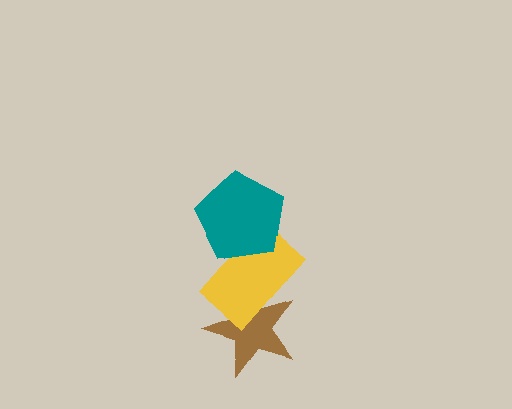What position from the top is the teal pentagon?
The teal pentagon is 1st from the top.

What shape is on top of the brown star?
The yellow rectangle is on top of the brown star.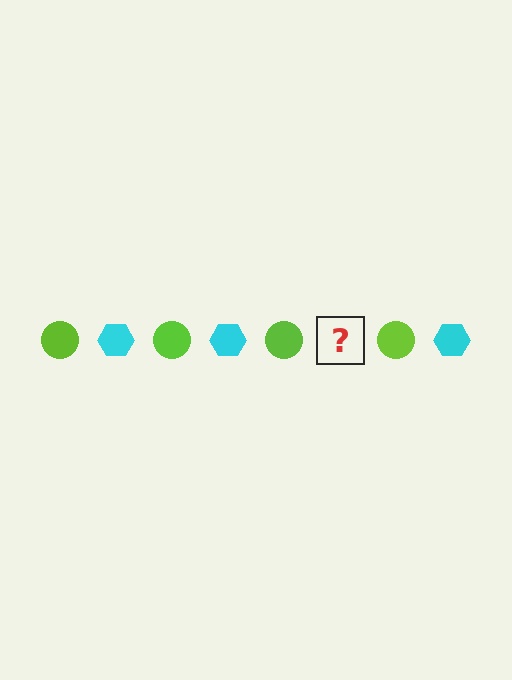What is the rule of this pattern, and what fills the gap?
The rule is that the pattern alternates between lime circle and cyan hexagon. The gap should be filled with a cyan hexagon.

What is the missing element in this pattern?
The missing element is a cyan hexagon.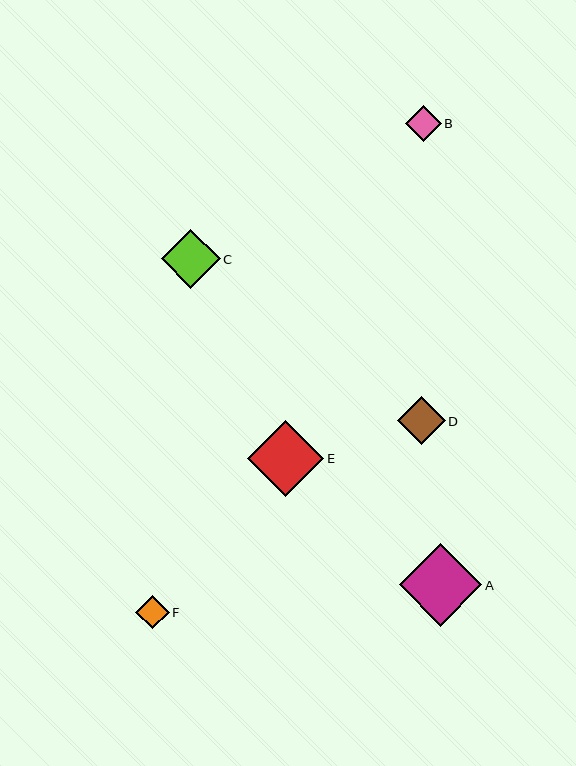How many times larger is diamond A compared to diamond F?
Diamond A is approximately 2.5 times the size of diamond F.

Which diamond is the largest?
Diamond A is the largest with a size of approximately 83 pixels.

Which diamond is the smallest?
Diamond F is the smallest with a size of approximately 34 pixels.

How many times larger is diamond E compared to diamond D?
Diamond E is approximately 1.6 times the size of diamond D.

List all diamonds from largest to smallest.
From largest to smallest: A, E, C, D, B, F.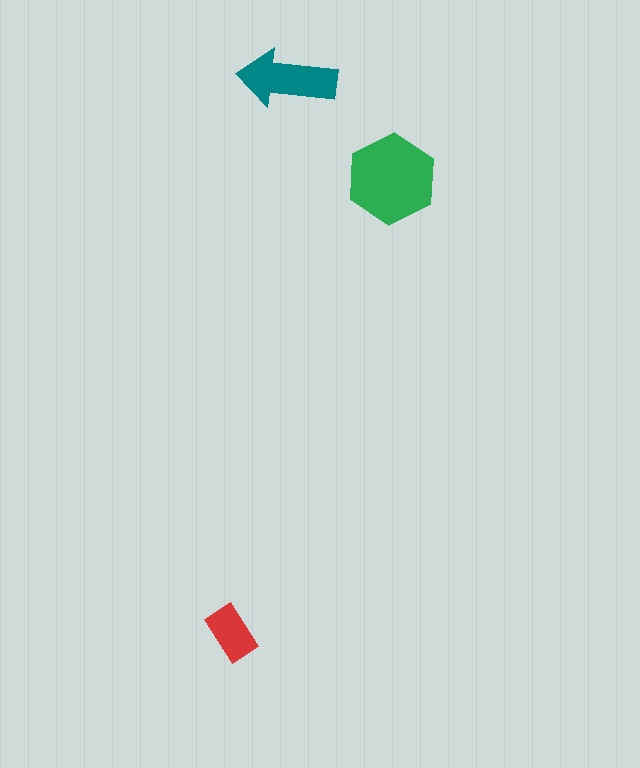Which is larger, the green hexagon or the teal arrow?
The green hexagon.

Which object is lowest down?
The red rectangle is bottommost.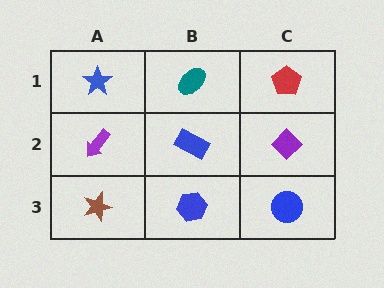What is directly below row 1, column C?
A purple diamond.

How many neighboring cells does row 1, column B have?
3.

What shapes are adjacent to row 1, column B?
A blue rectangle (row 2, column B), a blue star (row 1, column A), a red pentagon (row 1, column C).